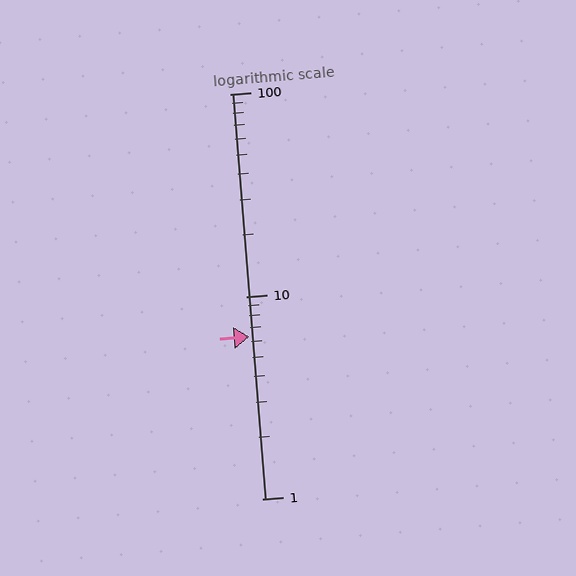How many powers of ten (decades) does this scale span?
The scale spans 2 decades, from 1 to 100.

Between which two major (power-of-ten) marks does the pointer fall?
The pointer is between 1 and 10.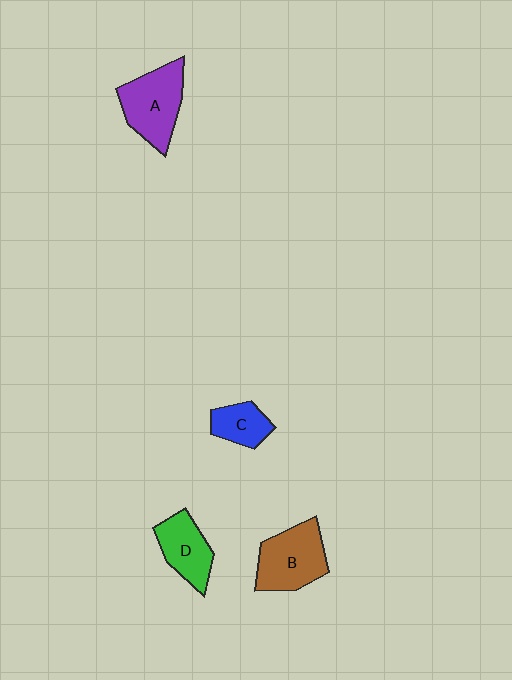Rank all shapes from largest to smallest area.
From largest to smallest: A (purple), B (brown), D (green), C (blue).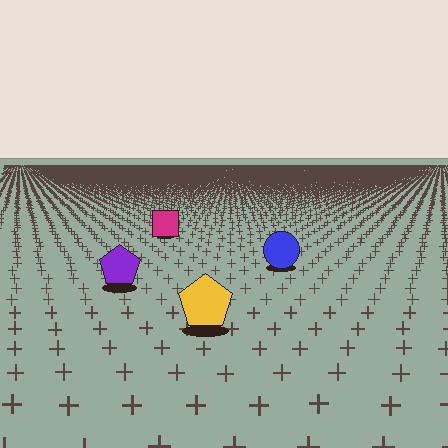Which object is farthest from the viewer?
The magenta square is farthest from the viewer. It appears smaller and the ground texture around it is denser.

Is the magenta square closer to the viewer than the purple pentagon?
No. The purple pentagon is closer — you can tell from the texture gradient: the ground texture is coarser near it.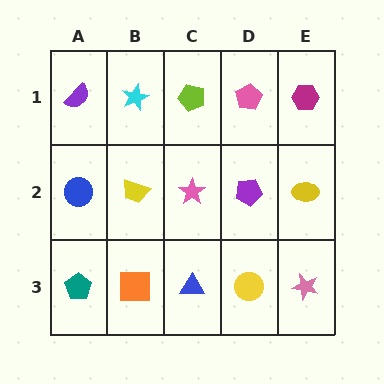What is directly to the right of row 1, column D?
A magenta hexagon.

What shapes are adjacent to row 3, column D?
A purple pentagon (row 2, column D), a blue triangle (row 3, column C), a pink star (row 3, column E).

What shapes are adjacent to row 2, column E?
A magenta hexagon (row 1, column E), a pink star (row 3, column E), a purple pentagon (row 2, column D).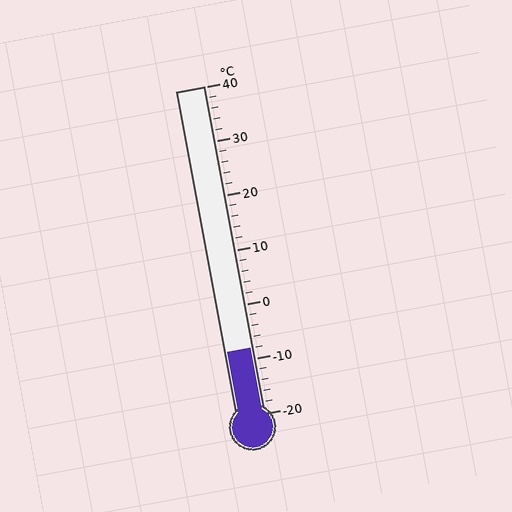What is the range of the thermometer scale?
The thermometer scale ranges from -20°C to 40°C.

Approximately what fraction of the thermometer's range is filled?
The thermometer is filled to approximately 20% of its range.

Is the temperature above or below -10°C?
The temperature is above -10°C.